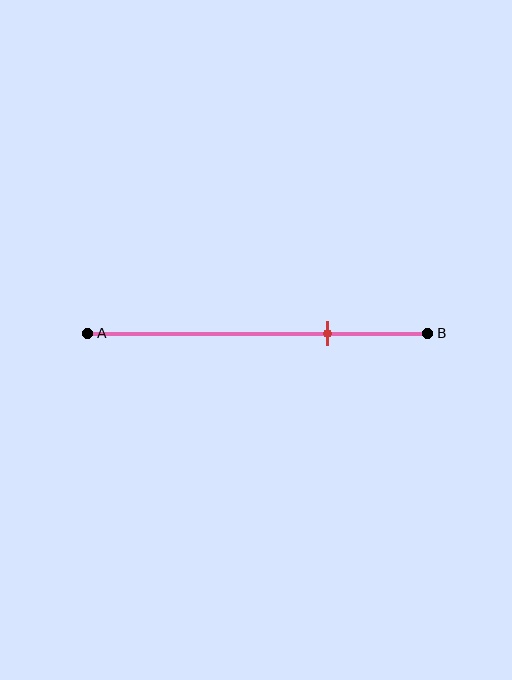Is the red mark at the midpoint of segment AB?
No, the mark is at about 70% from A, not at the 50% midpoint.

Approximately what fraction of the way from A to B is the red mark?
The red mark is approximately 70% of the way from A to B.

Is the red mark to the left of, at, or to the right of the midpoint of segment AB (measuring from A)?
The red mark is to the right of the midpoint of segment AB.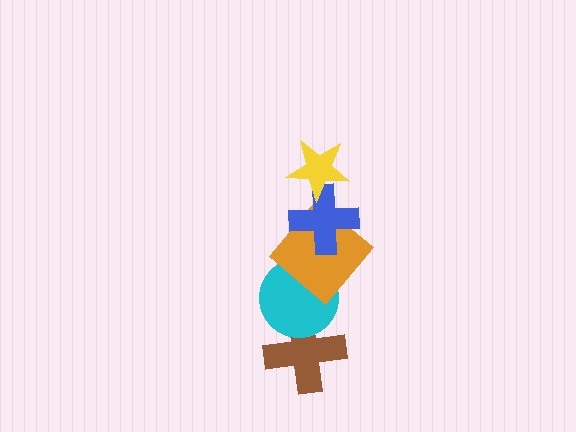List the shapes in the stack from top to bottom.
From top to bottom: the yellow star, the blue cross, the orange diamond, the cyan circle, the brown cross.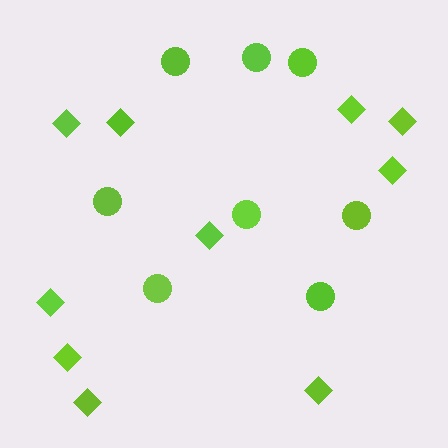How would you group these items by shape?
There are 2 groups: one group of diamonds (10) and one group of circles (8).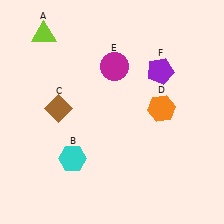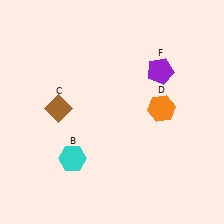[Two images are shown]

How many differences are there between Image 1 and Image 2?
There are 2 differences between the two images.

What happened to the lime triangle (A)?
The lime triangle (A) was removed in Image 2. It was in the top-left area of Image 1.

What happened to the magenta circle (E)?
The magenta circle (E) was removed in Image 2. It was in the top-right area of Image 1.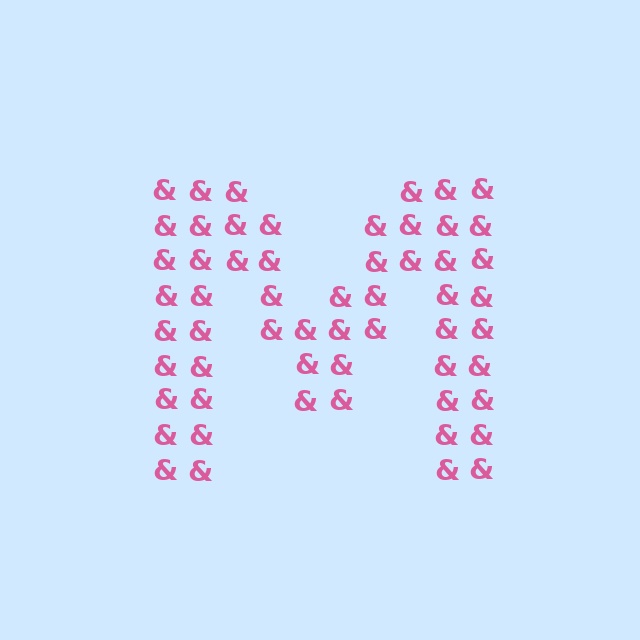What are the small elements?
The small elements are ampersands.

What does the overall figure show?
The overall figure shows the letter M.